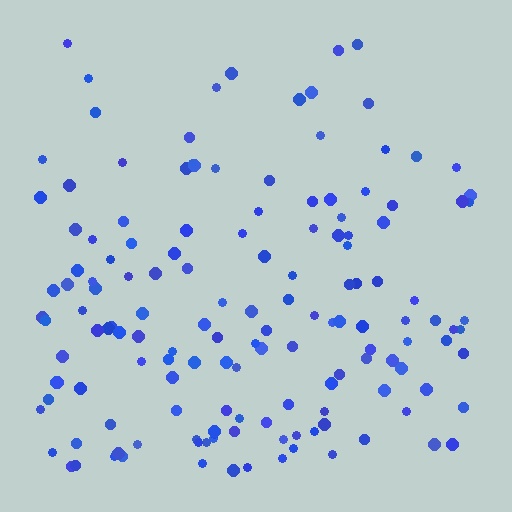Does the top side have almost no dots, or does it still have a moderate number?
Still a moderate number, just noticeably fewer than the bottom.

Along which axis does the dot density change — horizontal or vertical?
Vertical.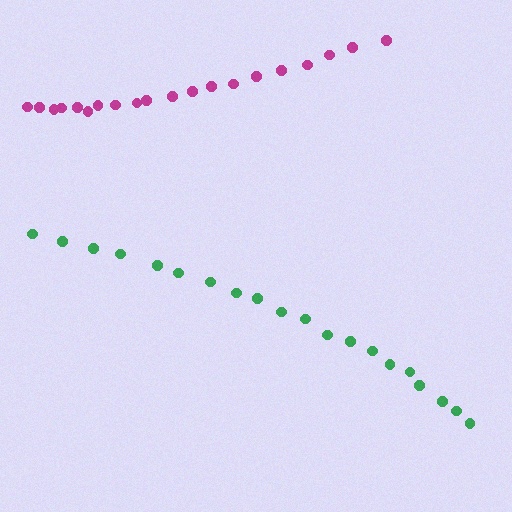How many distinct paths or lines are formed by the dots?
There are 2 distinct paths.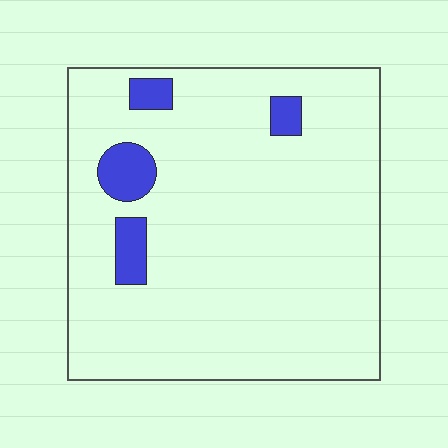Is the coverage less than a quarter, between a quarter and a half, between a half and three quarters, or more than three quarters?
Less than a quarter.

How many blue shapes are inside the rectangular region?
4.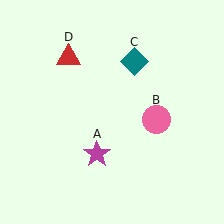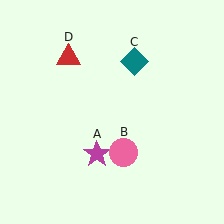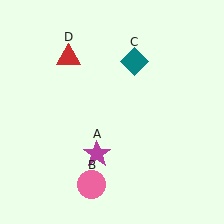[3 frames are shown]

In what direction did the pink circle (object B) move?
The pink circle (object B) moved down and to the left.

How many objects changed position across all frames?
1 object changed position: pink circle (object B).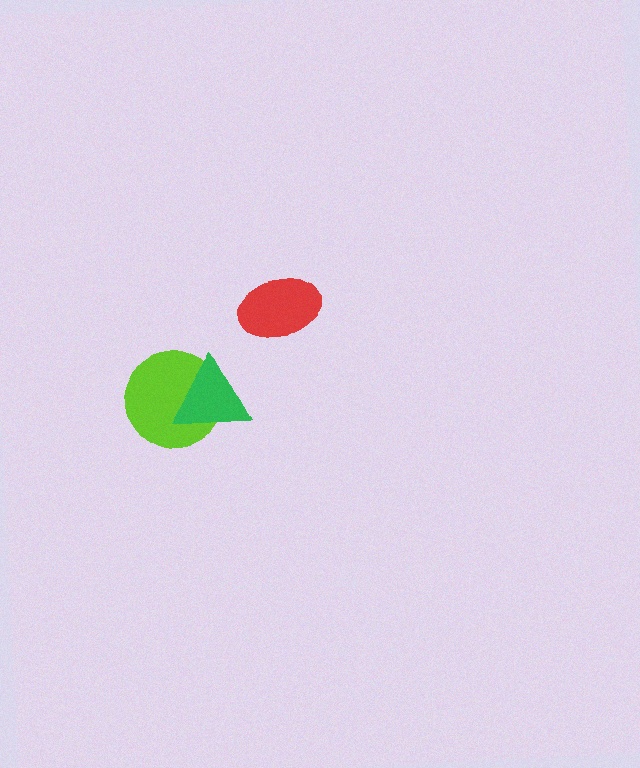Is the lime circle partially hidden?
Yes, it is partially covered by another shape.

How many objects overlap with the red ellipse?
0 objects overlap with the red ellipse.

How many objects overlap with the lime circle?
1 object overlaps with the lime circle.